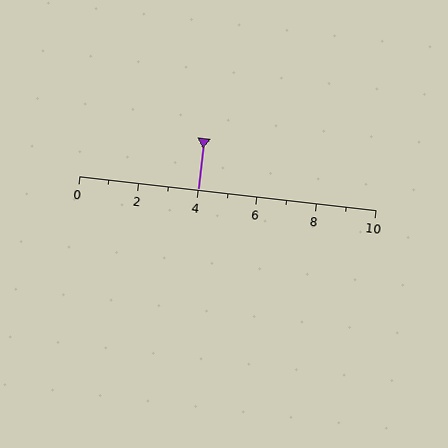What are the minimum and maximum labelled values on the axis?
The axis runs from 0 to 10.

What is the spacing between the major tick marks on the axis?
The major ticks are spaced 2 apart.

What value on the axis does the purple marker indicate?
The marker indicates approximately 4.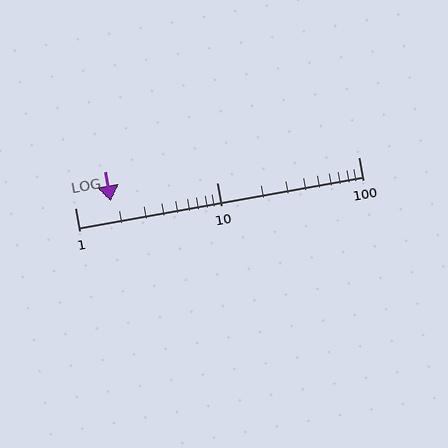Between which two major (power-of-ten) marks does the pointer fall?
The pointer is between 1 and 10.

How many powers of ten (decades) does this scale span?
The scale spans 2 decades, from 1 to 100.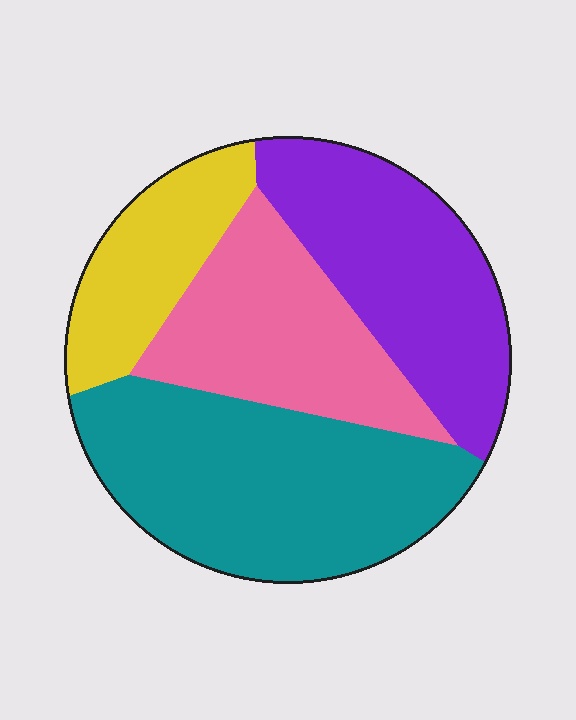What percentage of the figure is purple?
Purple takes up about one quarter (1/4) of the figure.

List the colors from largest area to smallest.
From largest to smallest: teal, purple, pink, yellow.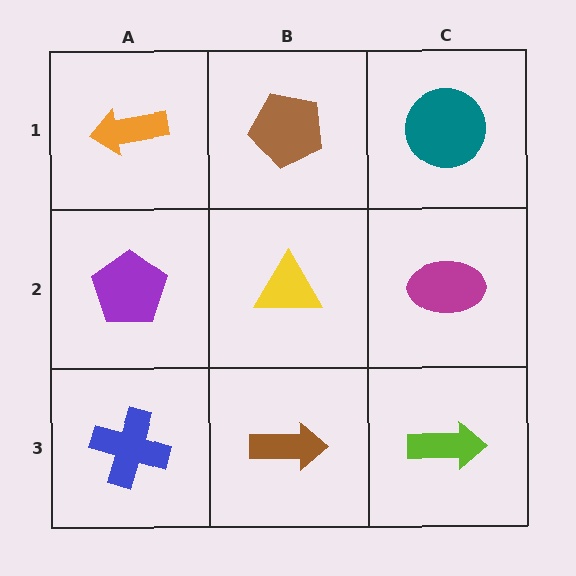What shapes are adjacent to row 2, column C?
A teal circle (row 1, column C), a lime arrow (row 3, column C), a yellow triangle (row 2, column B).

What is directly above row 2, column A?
An orange arrow.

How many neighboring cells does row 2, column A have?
3.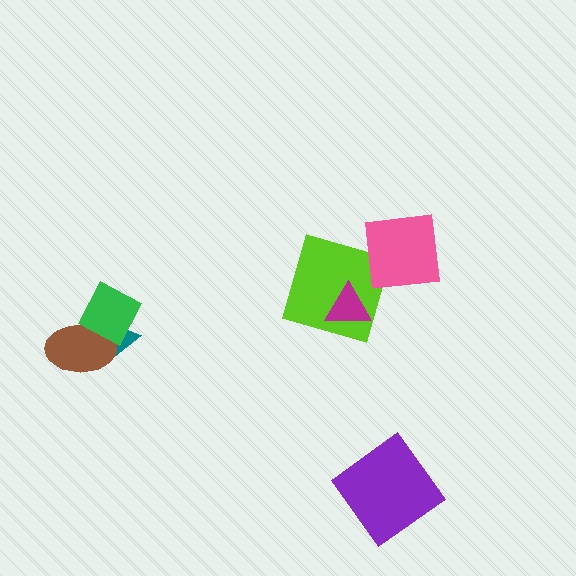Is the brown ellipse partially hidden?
Yes, it is partially covered by another shape.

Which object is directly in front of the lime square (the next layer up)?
The magenta triangle is directly in front of the lime square.